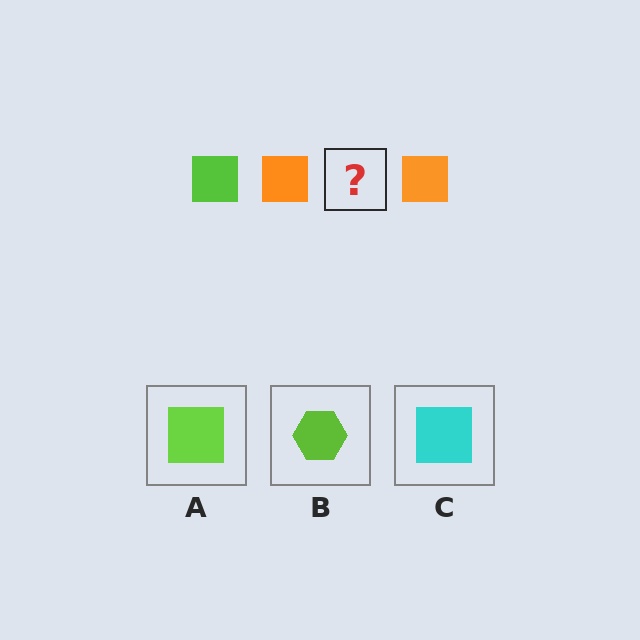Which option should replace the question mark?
Option A.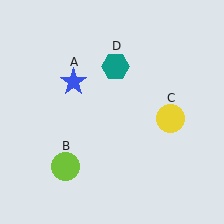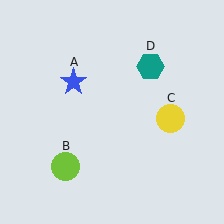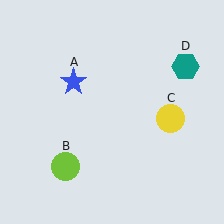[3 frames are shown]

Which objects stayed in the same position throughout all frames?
Blue star (object A) and lime circle (object B) and yellow circle (object C) remained stationary.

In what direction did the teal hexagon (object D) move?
The teal hexagon (object D) moved right.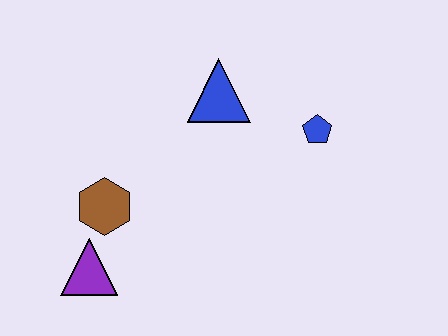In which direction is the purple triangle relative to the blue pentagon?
The purple triangle is to the left of the blue pentagon.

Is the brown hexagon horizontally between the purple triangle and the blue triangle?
Yes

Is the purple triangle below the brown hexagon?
Yes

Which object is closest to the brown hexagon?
The purple triangle is closest to the brown hexagon.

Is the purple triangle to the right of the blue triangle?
No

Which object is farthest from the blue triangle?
The purple triangle is farthest from the blue triangle.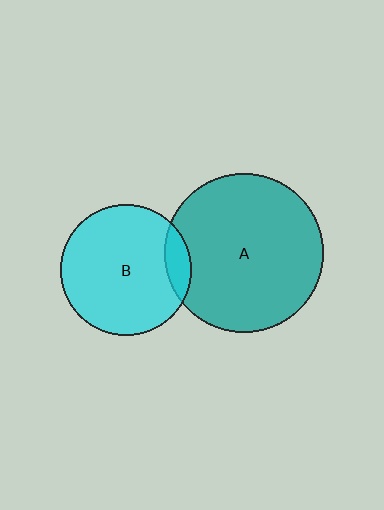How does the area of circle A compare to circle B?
Approximately 1.5 times.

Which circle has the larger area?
Circle A (teal).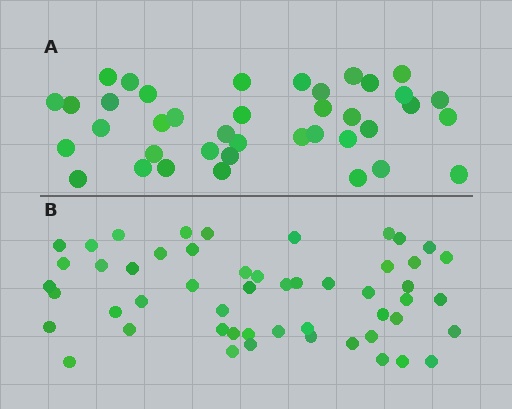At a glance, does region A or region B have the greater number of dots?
Region B (the bottom region) has more dots.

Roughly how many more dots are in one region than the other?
Region B has approximately 15 more dots than region A.